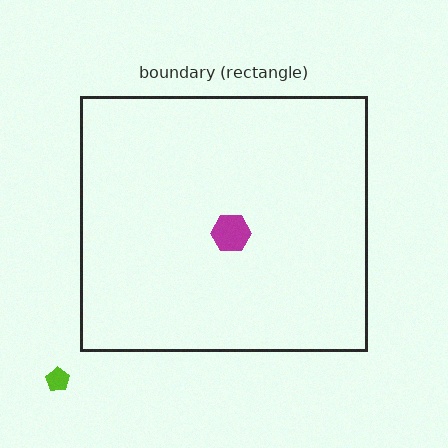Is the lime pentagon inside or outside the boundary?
Outside.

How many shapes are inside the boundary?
1 inside, 1 outside.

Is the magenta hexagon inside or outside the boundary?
Inside.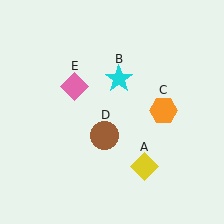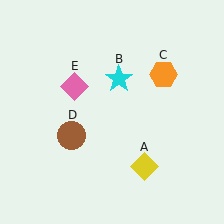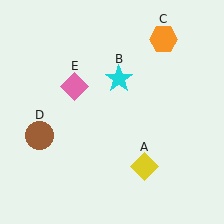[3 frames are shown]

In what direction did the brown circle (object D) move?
The brown circle (object D) moved left.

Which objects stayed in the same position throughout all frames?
Yellow diamond (object A) and cyan star (object B) and pink diamond (object E) remained stationary.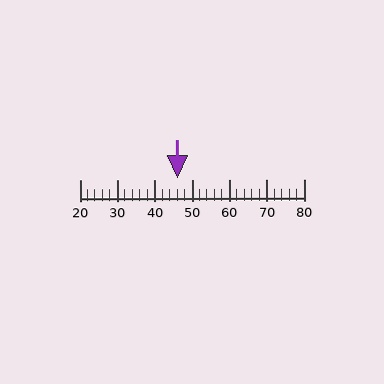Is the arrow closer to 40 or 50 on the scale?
The arrow is closer to 50.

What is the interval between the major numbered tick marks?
The major tick marks are spaced 10 units apart.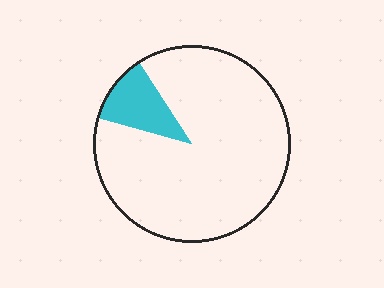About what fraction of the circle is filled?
About one eighth (1/8).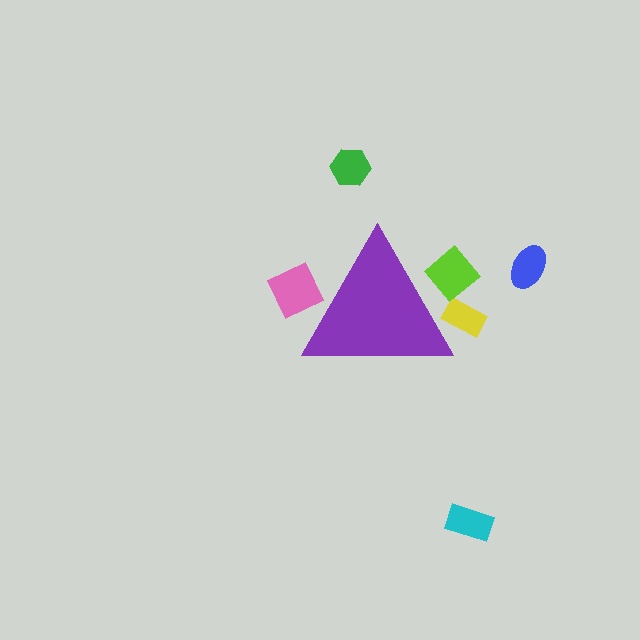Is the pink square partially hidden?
Yes, the pink square is partially hidden behind the purple triangle.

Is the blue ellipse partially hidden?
No, the blue ellipse is fully visible.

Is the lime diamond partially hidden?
Yes, the lime diamond is partially hidden behind the purple triangle.